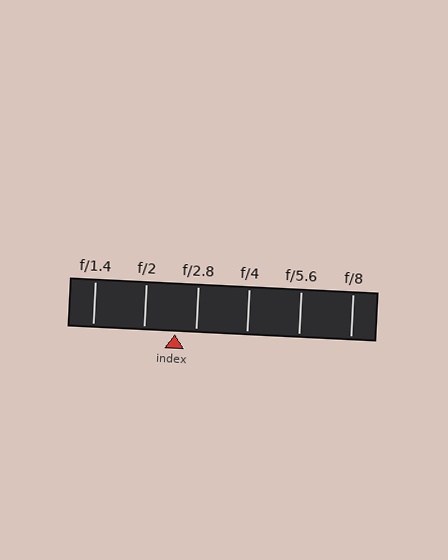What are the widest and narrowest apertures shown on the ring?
The widest aperture shown is f/1.4 and the narrowest is f/8.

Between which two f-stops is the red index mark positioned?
The index mark is between f/2 and f/2.8.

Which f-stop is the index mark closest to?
The index mark is closest to f/2.8.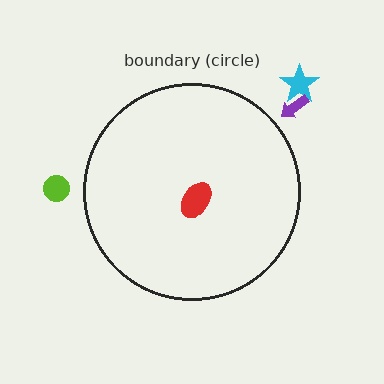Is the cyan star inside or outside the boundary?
Outside.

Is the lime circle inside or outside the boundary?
Outside.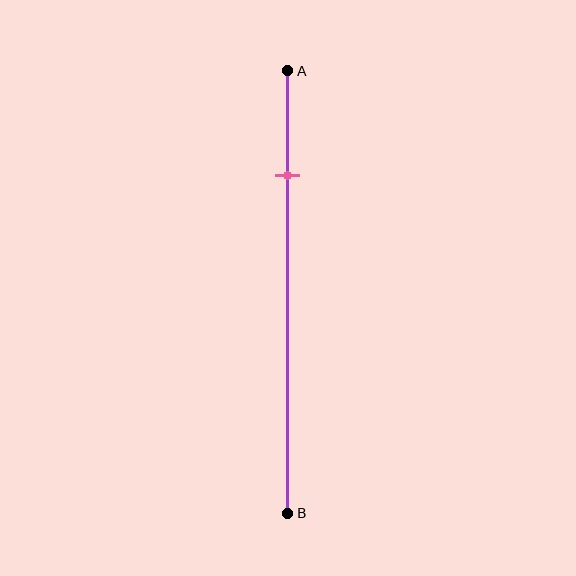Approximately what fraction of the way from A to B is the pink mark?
The pink mark is approximately 25% of the way from A to B.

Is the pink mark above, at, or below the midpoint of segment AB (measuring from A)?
The pink mark is above the midpoint of segment AB.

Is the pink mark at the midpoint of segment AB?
No, the mark is at about 25% from A, not at the 50% midpoint.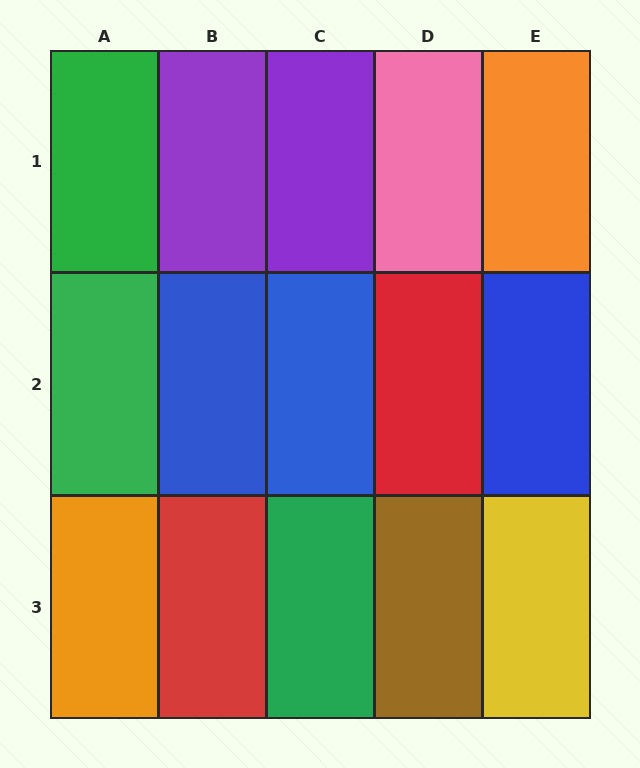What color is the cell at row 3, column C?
Green.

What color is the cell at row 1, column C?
Purple.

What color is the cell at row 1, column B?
Purple.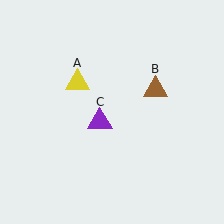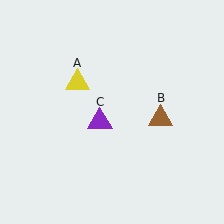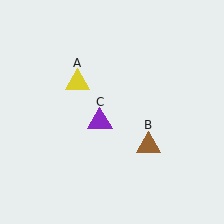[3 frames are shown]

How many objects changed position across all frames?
1 object changed position: brown triangle (object B).